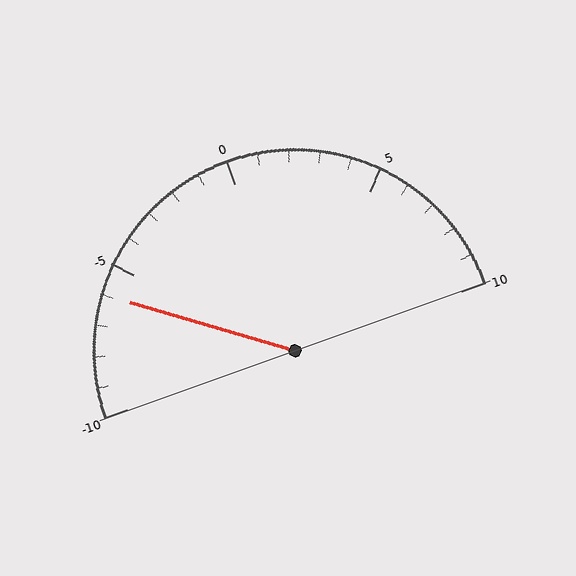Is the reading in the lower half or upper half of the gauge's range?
The reading is in the lower half of the range (-10 to 10).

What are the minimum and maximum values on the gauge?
The gauge ranges from -10 to 10.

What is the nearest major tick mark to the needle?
The nearest major tick mark is -5.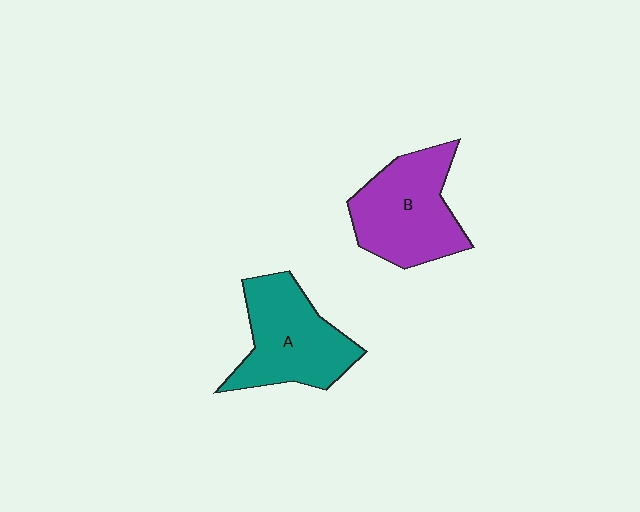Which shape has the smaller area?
Shape A (teal).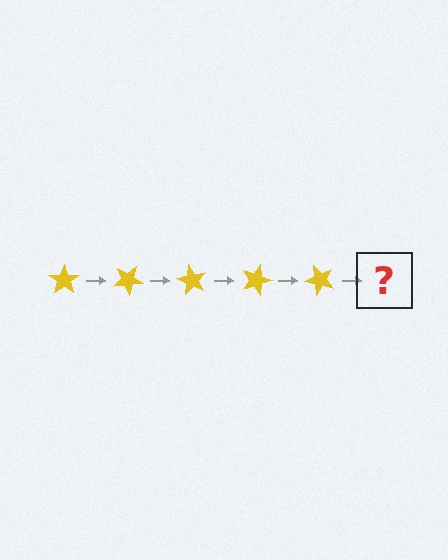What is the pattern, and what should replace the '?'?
The pattern is that the star rotates 30 degrees each step. The '?' should be a yellow star rotated 150 degrees.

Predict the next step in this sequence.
The next step is a yellow star rotated 150 degrees.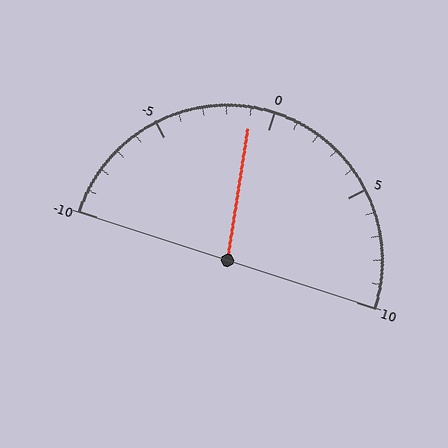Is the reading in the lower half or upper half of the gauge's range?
The reading is in the lower half of the range (-10 to 10).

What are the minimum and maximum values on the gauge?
The gauge ranges from -10 to 10.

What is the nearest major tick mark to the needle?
The nearest major tick mark is 0.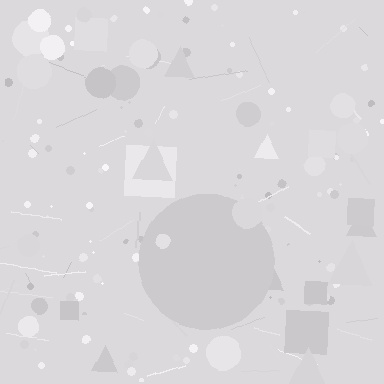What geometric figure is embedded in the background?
A circle is embedded in the background.